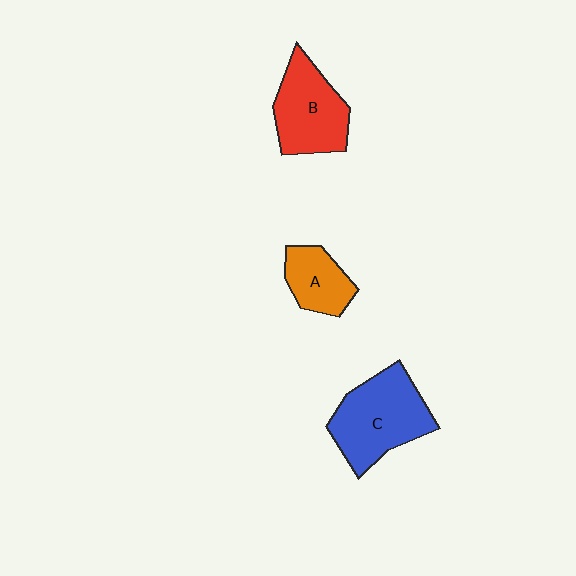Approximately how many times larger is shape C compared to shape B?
Approximately 1.2 times.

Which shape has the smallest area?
Shape A (orange).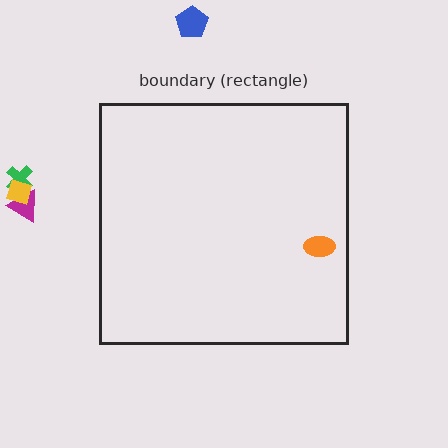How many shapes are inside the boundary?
1 inside, 4 outside.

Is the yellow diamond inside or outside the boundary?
Outside.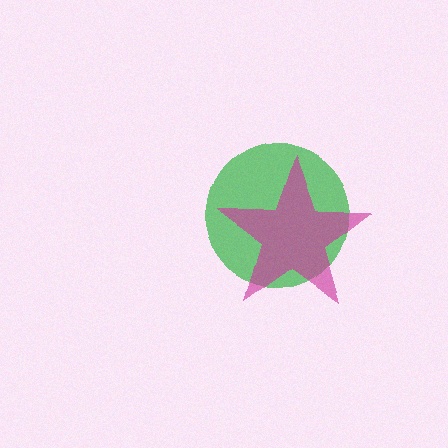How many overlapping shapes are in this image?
There are 2 overlapping shapes in the image.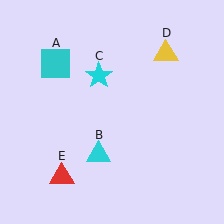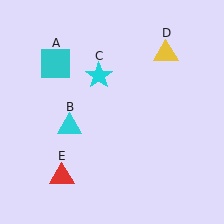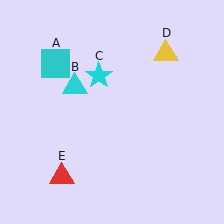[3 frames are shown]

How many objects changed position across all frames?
1 object changed position: cyan triangle (object B).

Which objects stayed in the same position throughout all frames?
Cyan square (object A) and cyan star (object C) and yellow triangle (object D) and red triangle (object E) remained stationary.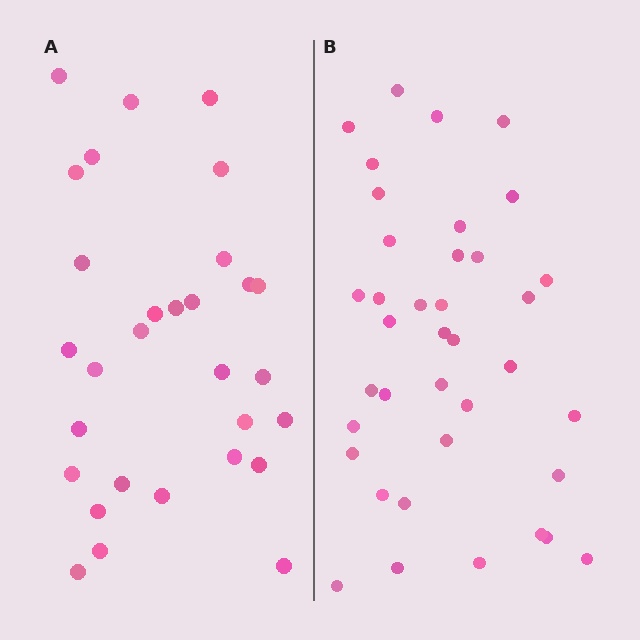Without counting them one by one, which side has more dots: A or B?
Region B (the right region) has more dots.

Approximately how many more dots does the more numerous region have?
Region B has roughly 8 or so more dots than region A.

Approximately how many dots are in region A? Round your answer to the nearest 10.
About 30 dots.